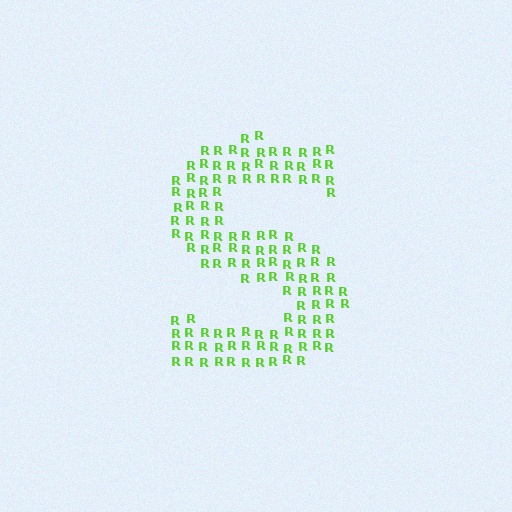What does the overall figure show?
The overall figure shows the letter S.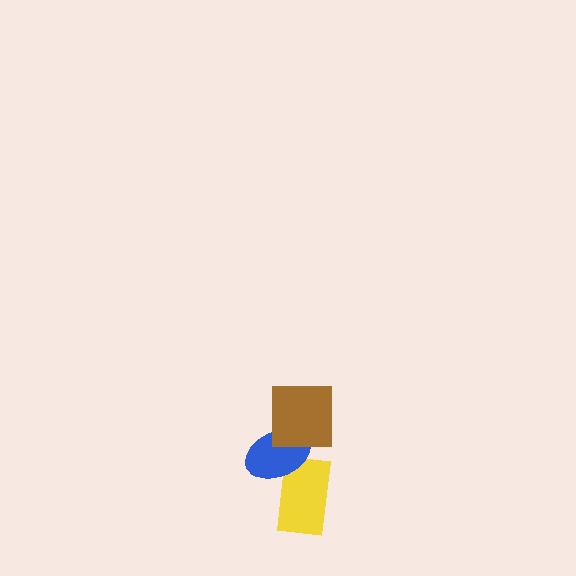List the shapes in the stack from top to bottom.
From top to bottom: the brown square, the blue ellipse, the yellow rectangle.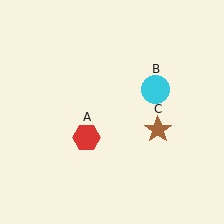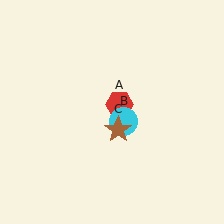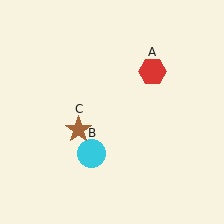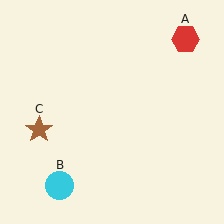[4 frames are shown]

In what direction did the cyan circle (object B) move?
The cyan circle (object B) moved down and to the left.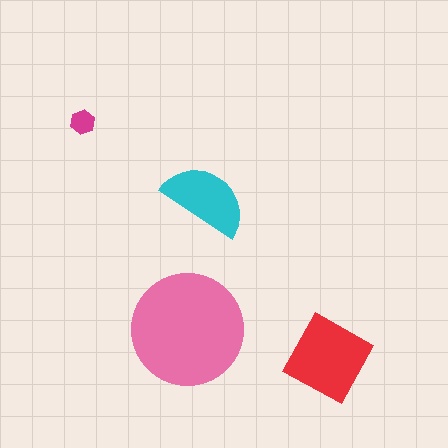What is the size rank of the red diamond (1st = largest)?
2nd.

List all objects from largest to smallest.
The pink circle, the red diamond, the cyan semicircle, the magenta hexagon.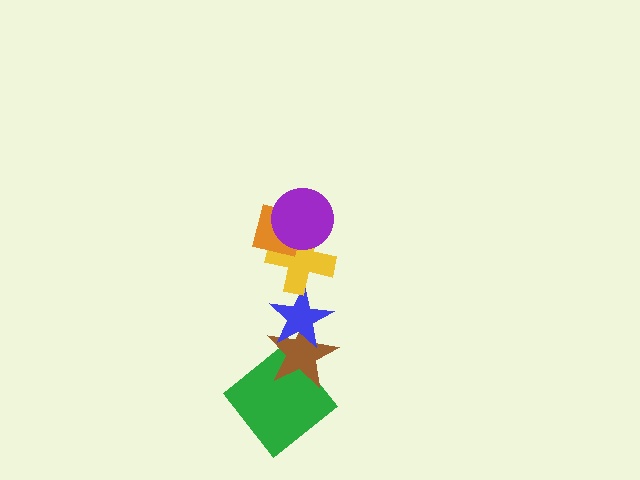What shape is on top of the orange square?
The purple circle is on top of the orange square.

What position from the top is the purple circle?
The purple circle is 1st from the top.